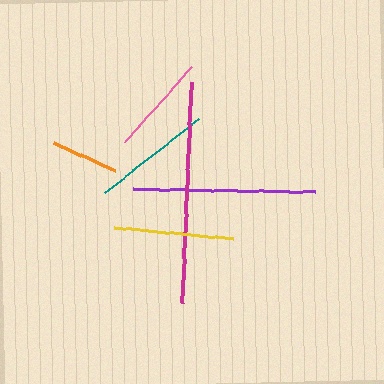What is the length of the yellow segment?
The yellow segment is approximately 120 pixels long.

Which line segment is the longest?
The magenta line is the longest at approximately 221 pixels.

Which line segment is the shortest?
The orange line is the shortest at approximately 68 pixels.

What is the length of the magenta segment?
The magenta segment is approximately 221 pixels long.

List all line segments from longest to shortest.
From longest to shortest: magenta, purple, teal, yellow, pink, orange.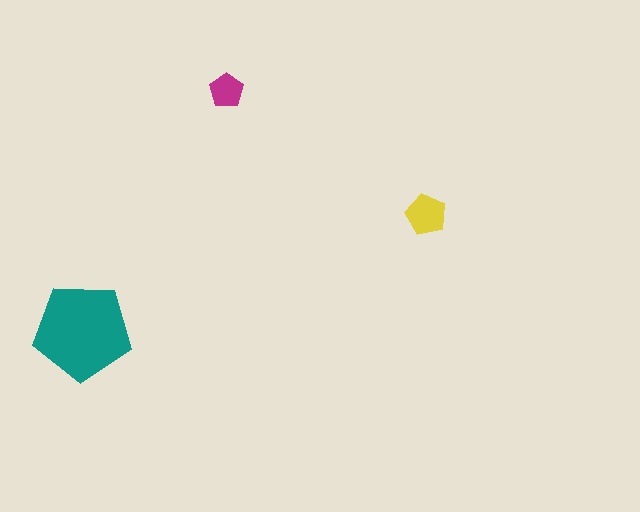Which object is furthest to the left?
The teal pentagon is leftmost.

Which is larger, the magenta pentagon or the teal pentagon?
The teal one.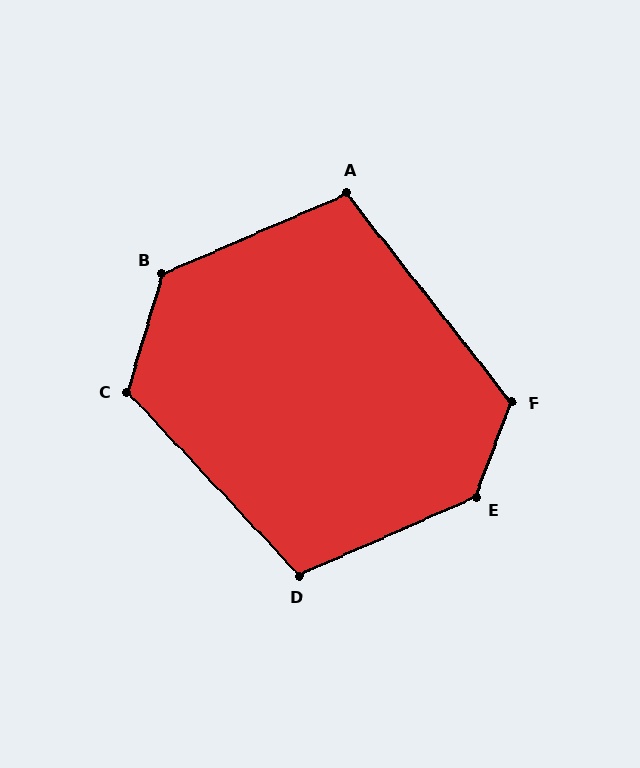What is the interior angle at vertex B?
Approximately 130 degrees (obtuse).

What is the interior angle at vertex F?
Approximately 121 degrees (obtuse).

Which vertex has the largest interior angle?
E, at approximately 134 degrees.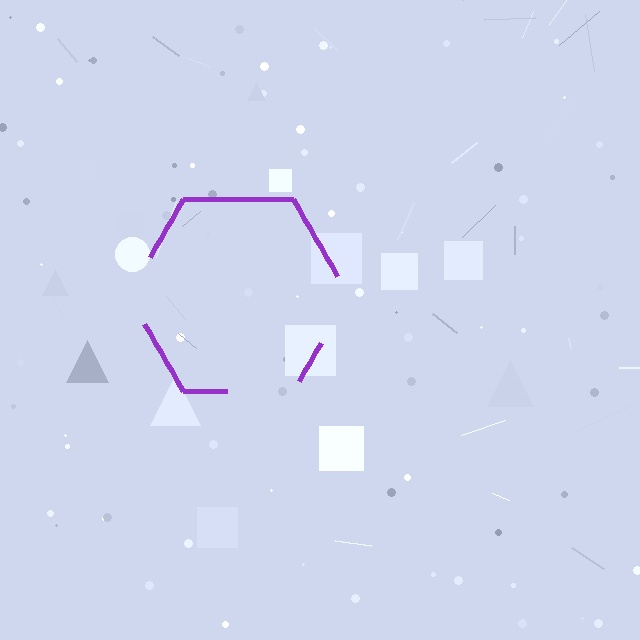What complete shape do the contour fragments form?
The contour fragments form a hexagon.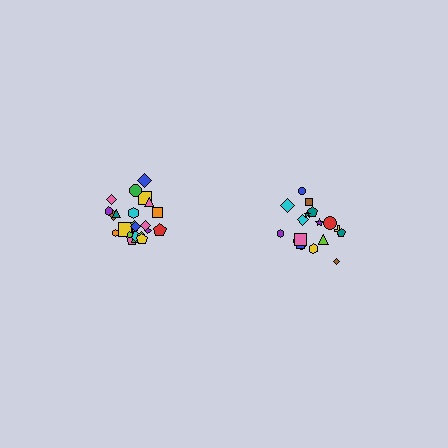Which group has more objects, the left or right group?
The left group.